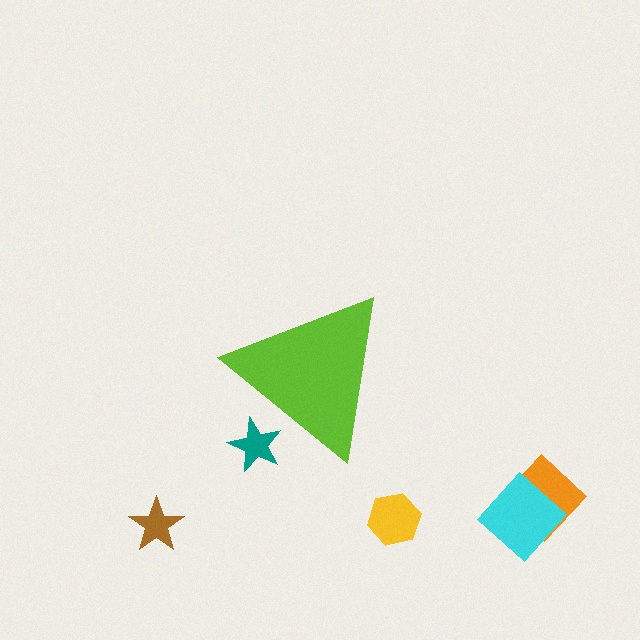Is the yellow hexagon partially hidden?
No, the yellow hexagon is fully visible.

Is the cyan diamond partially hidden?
No, the cyan diamond is fully visible.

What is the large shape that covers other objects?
A lime triangle.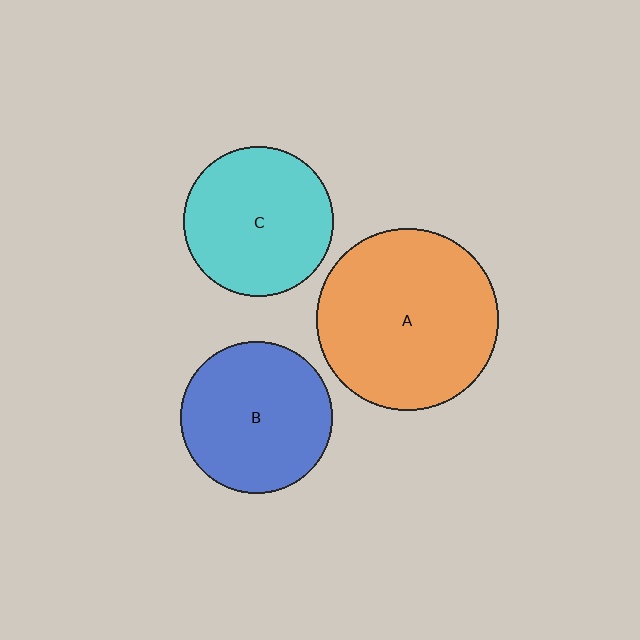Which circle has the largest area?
Circle A (orange).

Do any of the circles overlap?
No, none of the circles overlap.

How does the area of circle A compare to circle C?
Approximately 1.5 times.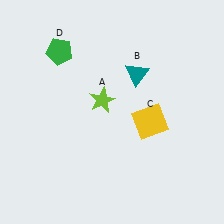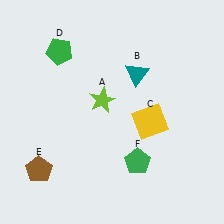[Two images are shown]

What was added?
A brown pentagon (E), a green pentagon (F) were added in Image 2.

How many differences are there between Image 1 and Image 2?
There are 2 differences between the two images.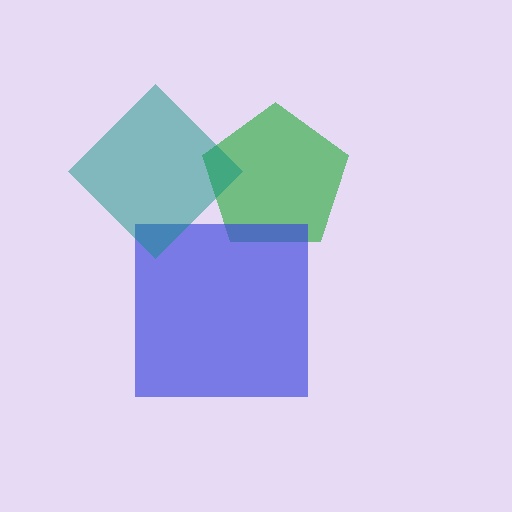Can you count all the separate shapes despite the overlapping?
Yes, there are 3 separate shapes.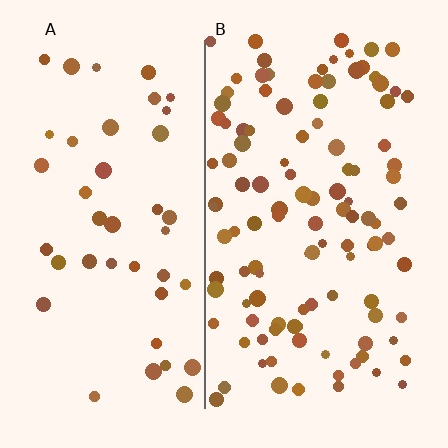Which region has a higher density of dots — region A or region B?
B (the right).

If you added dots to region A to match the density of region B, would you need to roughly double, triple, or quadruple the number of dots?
Approximately triple.